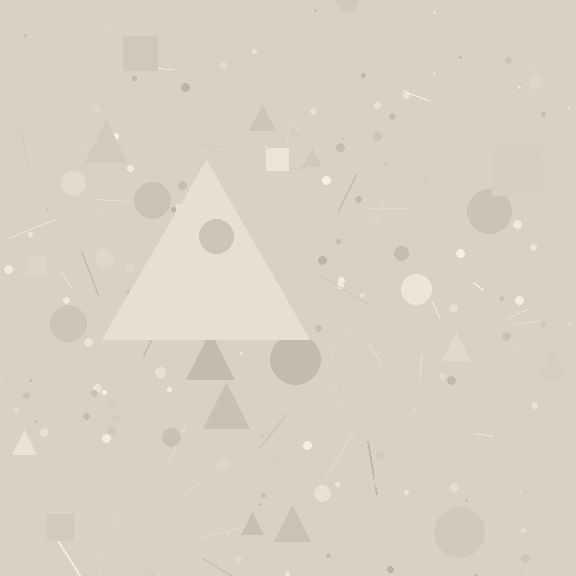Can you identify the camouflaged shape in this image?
The camouflaged shape is a triangle.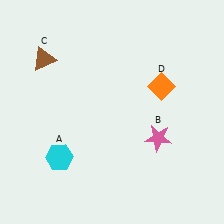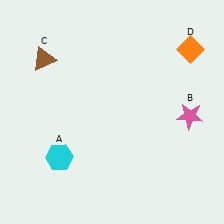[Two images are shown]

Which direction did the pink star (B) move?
The pink star (B) moved right.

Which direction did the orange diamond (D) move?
The orange diamond (D) moved up.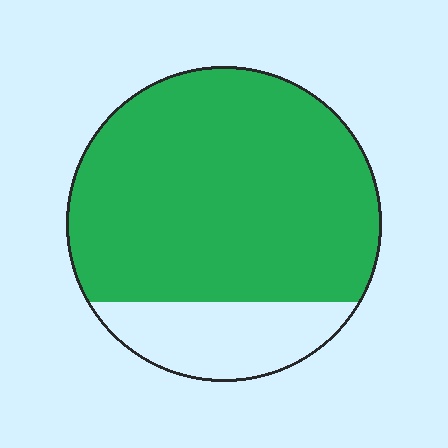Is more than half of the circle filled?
Yes.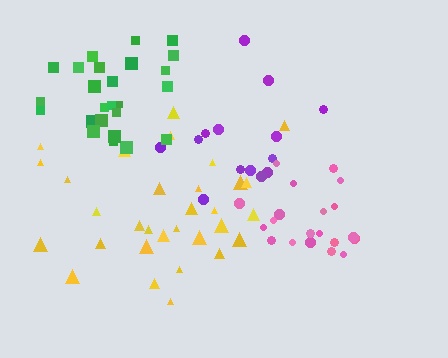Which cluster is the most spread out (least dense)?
Purple.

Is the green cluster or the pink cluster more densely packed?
Pink.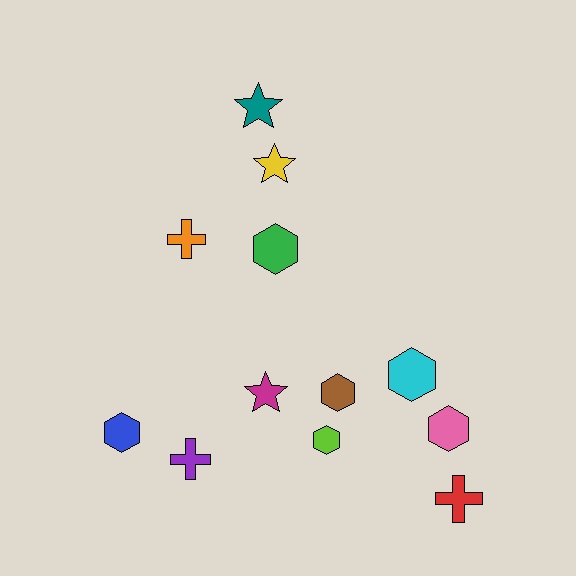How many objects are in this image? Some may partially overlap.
There are 12 objects.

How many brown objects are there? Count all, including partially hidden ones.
There is 1 brown object.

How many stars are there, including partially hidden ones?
There are 3 stars.